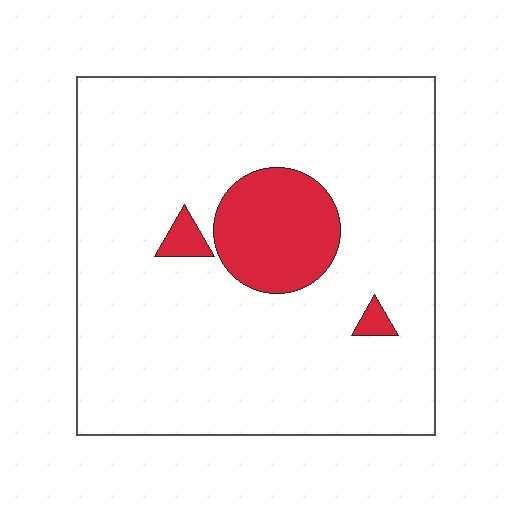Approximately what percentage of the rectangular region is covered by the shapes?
Approximately 10%.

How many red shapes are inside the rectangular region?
3.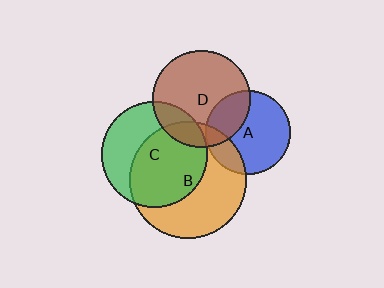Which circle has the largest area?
Circle B (orange).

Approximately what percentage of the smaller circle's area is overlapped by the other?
Approximately 15%.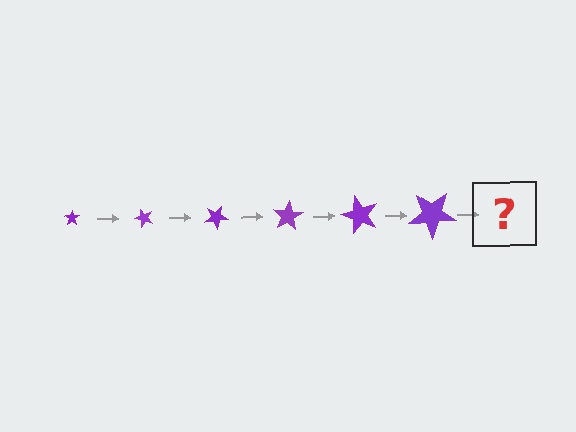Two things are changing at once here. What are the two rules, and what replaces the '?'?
The two rules are that the star grows larger each step and it rotates 50 degrees each step. The '?' should be a star, larger than the previous one and rotated 300 degrees from the start.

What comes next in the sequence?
The next element should be a star, larger than the previous one and rotated 300 degrees from the start.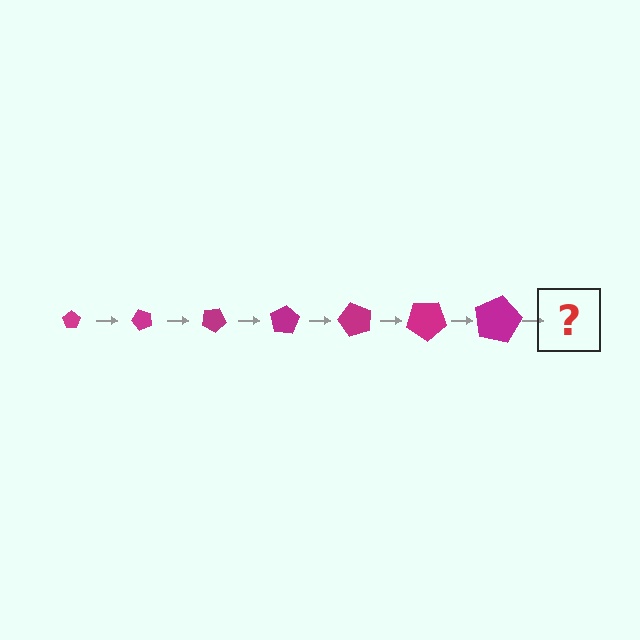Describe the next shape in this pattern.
It should be a pentagon, larger than the previous one and rotated 350 degrees from the start.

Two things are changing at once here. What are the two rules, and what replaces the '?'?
The two rules are that the pentagon grows larger each step and it rotates 50 degrees each step. The '?' should be a pentagon, larger than the previous one and rotated 350 degrees from the start.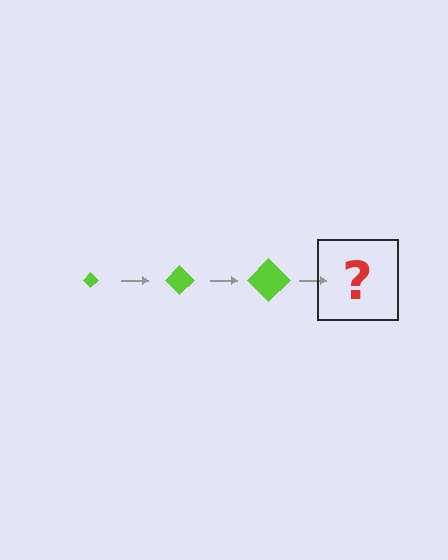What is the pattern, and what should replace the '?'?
The pattern is that the diamond gets progressively larger each step. The '?' should be a lime diamond, larger than the previous one.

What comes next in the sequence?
The next element should be a lime diamond, larger than the previous one.